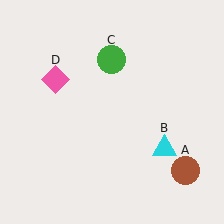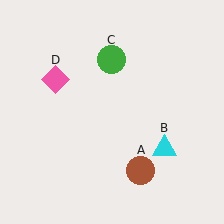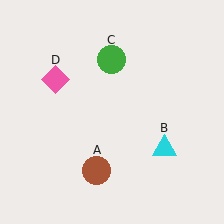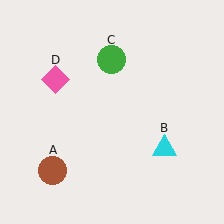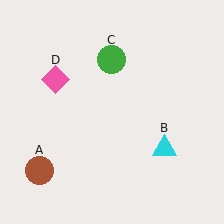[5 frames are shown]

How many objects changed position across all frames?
1 object changed position: brown circle (object A).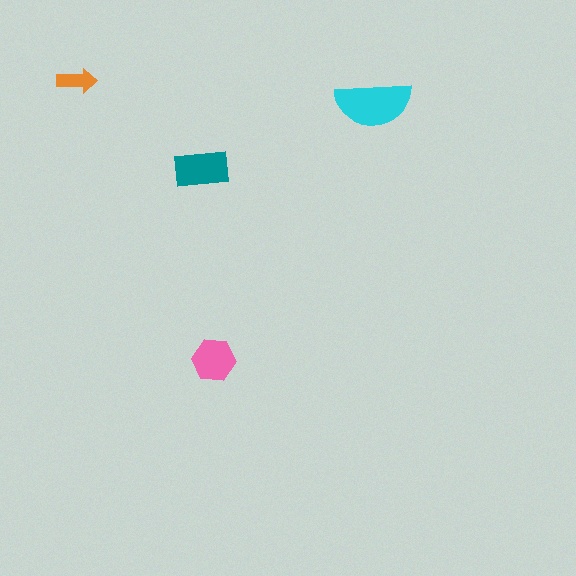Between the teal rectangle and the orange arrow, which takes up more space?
The teal rectangle.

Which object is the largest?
The cyan semicircle.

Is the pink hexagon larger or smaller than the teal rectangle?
Smaller.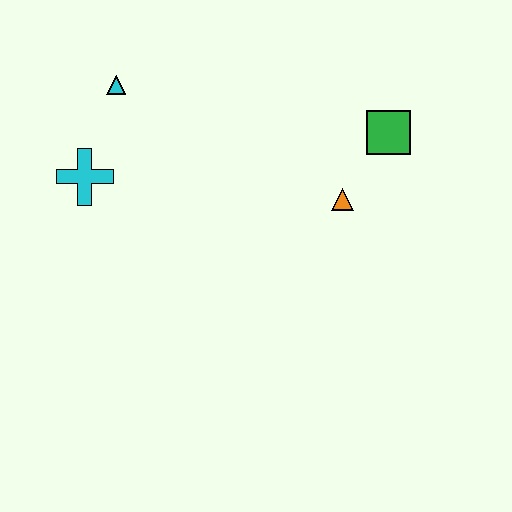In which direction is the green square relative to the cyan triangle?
The green square is to the right of the cyan triangle.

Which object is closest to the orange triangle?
The green square is closest to the orange triangle.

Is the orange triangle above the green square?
No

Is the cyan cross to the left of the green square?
Yes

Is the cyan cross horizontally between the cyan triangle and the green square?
No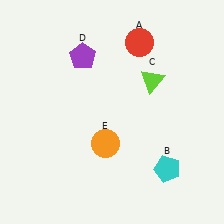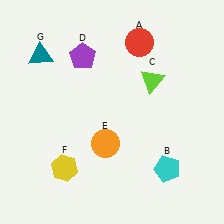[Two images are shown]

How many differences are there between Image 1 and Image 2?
There are 2 differences between the two images.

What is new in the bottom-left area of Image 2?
A yellow hexagon (F) was added in the bottom-left area of Image 2.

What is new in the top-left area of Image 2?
A teal triangle (G) was added in the top-left area of Image 2.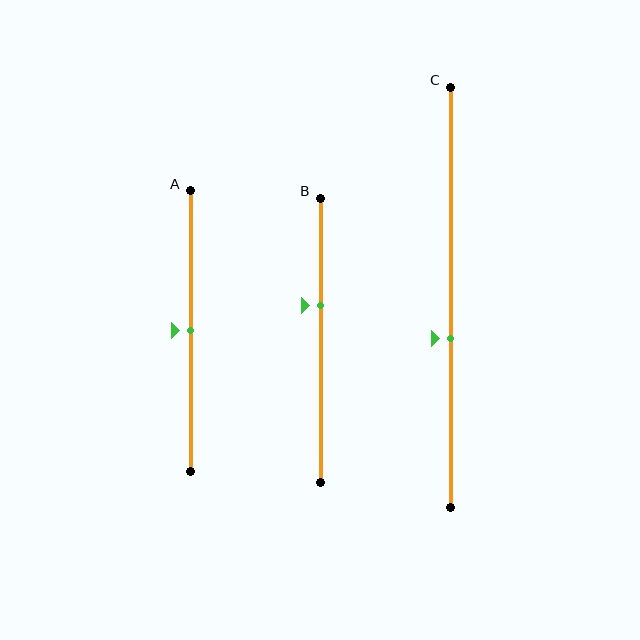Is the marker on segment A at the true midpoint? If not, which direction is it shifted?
Yes, the marker on segment A is at the true midpoint.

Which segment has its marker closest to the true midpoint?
Segment A has its marker closest to the true midpoint.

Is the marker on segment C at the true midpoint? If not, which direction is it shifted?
No, the marker on segment C is shifted downward by about 10% of the segment length.